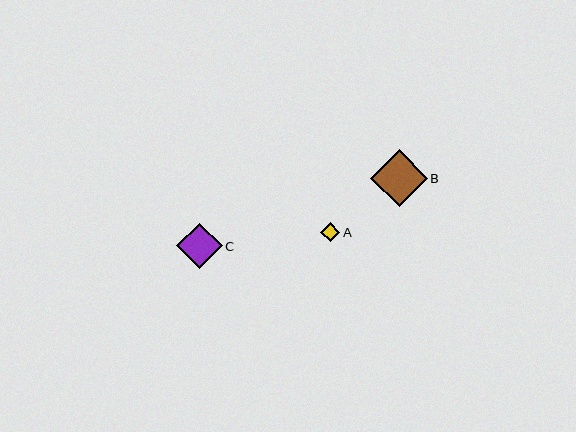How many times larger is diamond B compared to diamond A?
Diamond B is approximately 2.9 times the size of diamond A.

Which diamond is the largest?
Diamond B is the largest with a size of approximately 56 pixels.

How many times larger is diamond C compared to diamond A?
Diamond C is approximately 2.3 times the size of diamond A.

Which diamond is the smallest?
Diamond A is the smallest with a size of approximately 20 pixels.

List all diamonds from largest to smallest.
From largest to smallest: B, C, A.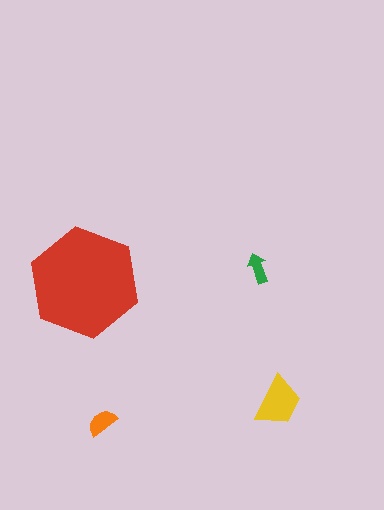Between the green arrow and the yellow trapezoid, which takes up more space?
The yellow trapezoid.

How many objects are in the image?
There are 4 objects in the image.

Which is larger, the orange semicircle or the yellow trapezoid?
The yellow trapezoid.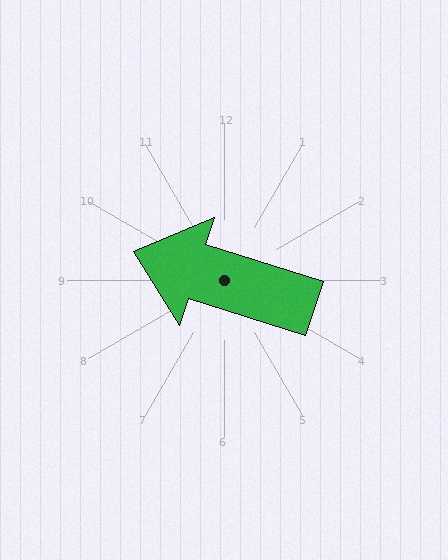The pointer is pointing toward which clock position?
Roughly 10 o'clock.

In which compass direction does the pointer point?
West.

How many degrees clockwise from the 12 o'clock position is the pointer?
Approximately 288 degrees.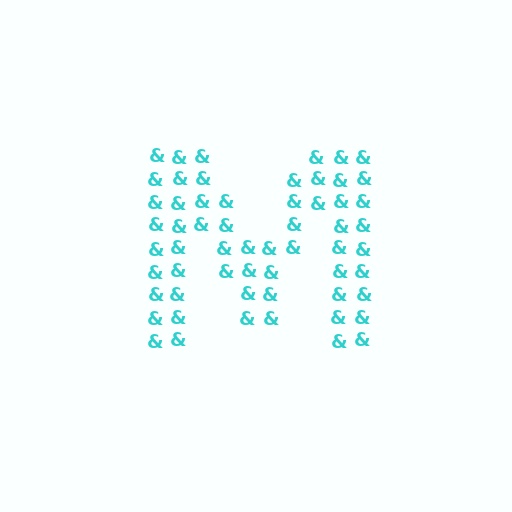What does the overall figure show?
The overall figure shows the letter M.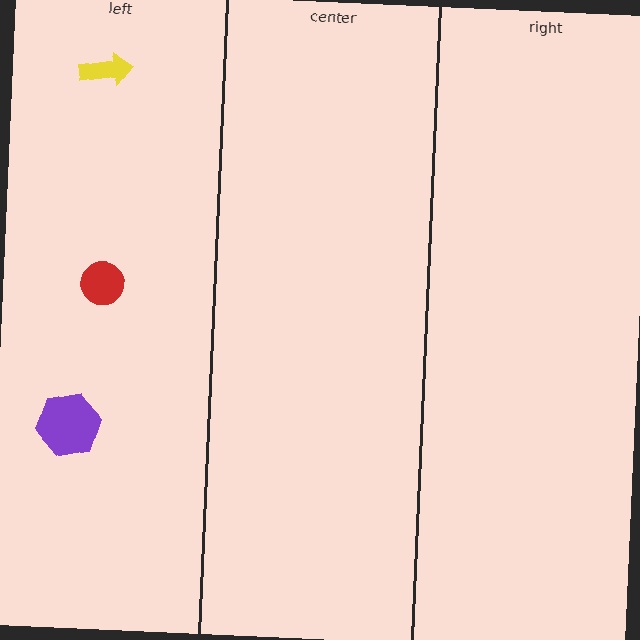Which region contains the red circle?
The left region.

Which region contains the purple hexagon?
The left region.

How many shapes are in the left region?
3.